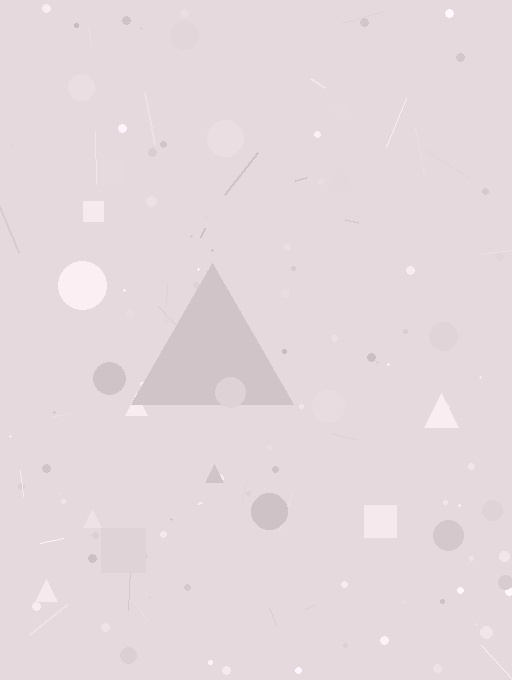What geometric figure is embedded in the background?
A triangle is embedded in the background.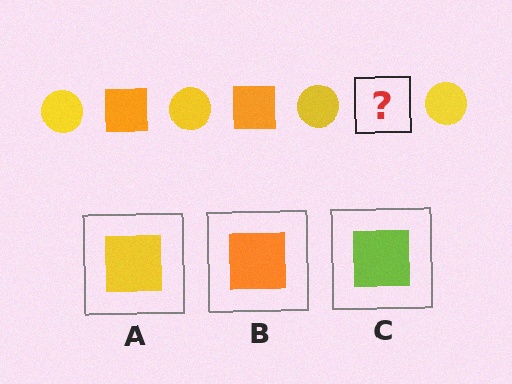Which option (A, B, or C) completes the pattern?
B.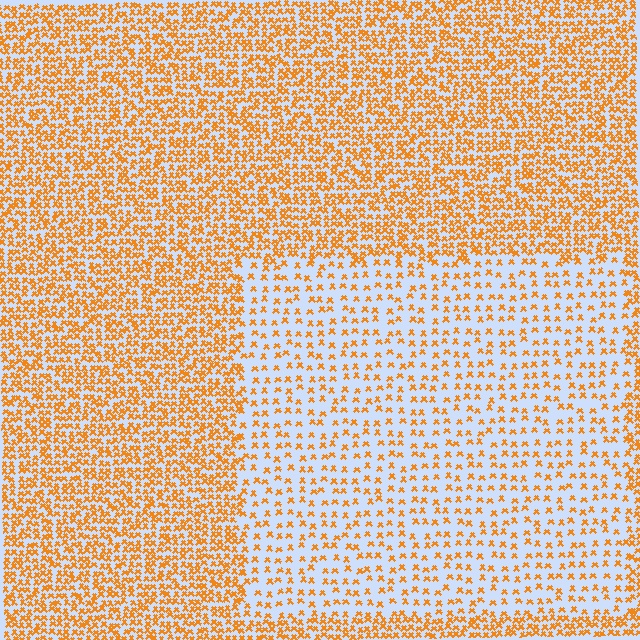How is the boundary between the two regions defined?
The boundary is defined by a change in element density (approximately 2.3x ratio). All elements are the same color, size, and shape.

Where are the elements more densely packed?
The elements are more densely packed outside the rectangle boundary.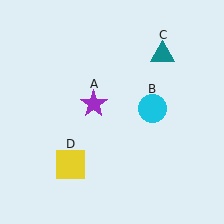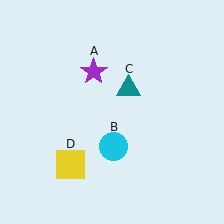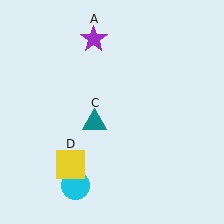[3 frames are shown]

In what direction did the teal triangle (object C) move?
The teal triangle (object C) moved down and to the left.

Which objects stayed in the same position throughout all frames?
Yellow square (object D) remained stationary.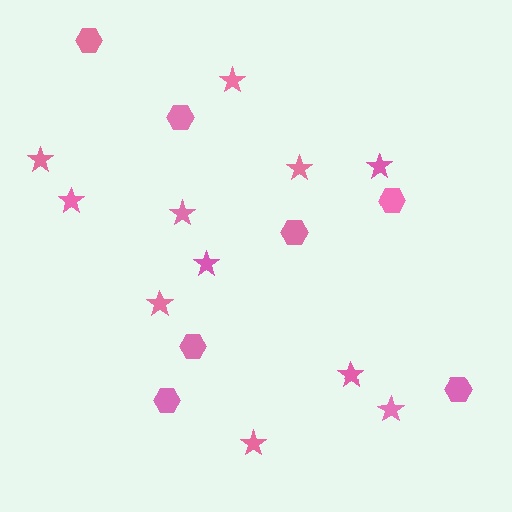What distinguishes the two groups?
There are 2 groups: one group of hexagons (7) and one group of stars (11).